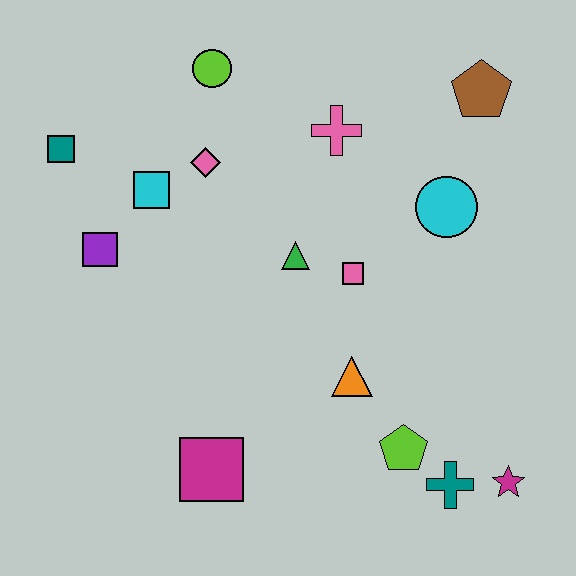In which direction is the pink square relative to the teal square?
The pink square is to the right of the teal square.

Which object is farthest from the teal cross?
The teal square is farthest from the teal cross.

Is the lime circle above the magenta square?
Yes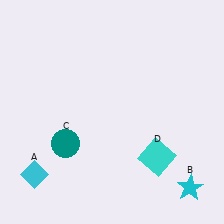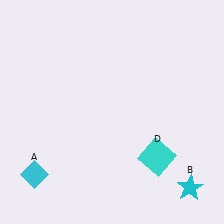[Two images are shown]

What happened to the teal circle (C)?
The teal circle (C) was removed in Image 2. It was in the bottom-left area of Image 1.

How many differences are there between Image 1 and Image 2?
There is 1 difference between the two images.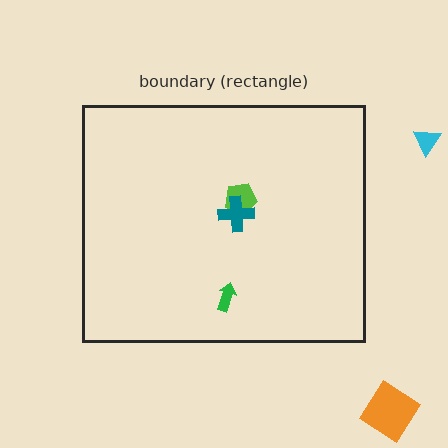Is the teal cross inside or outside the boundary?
Inside.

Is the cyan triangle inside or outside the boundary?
Outside.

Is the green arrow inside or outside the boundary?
Inside.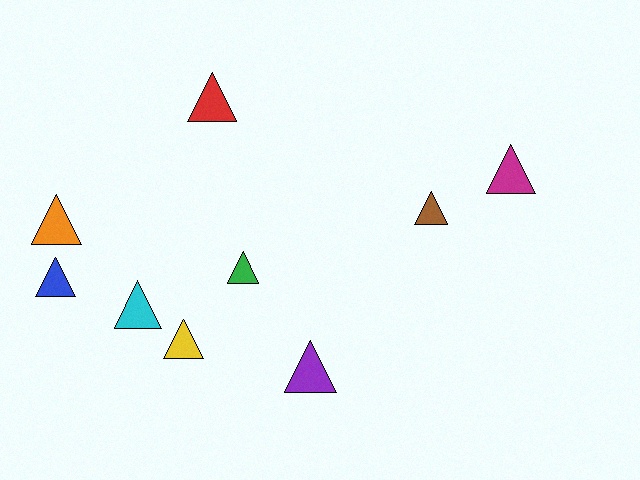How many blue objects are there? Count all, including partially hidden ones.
There is 1 blue object.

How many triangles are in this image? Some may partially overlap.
There are 9 triangles.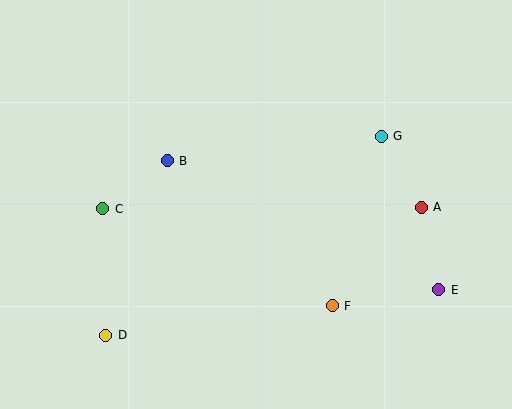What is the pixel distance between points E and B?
The distance between E and B is 300 pixels.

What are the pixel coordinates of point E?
Point E is at (439, 290).